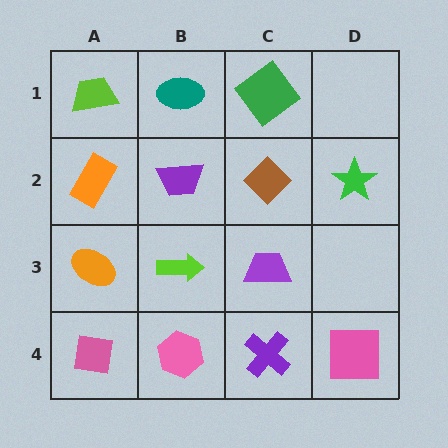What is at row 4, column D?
A pink square.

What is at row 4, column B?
A pink hexagon.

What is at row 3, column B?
A lime arrow.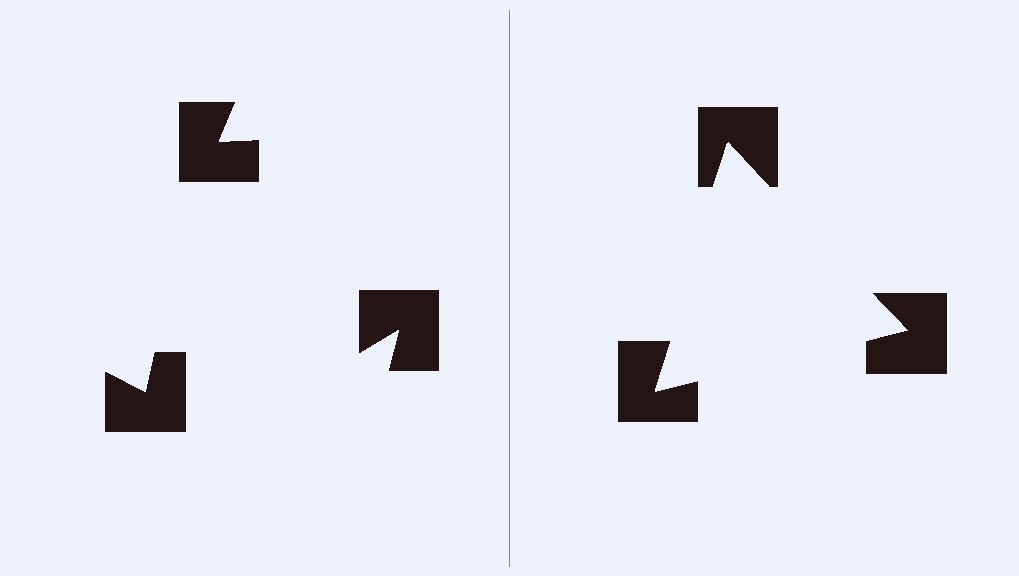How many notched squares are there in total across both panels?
6 — 3 on each side.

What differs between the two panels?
The notched squares are positioned identically on both sides; only the wedge orientations differ. On the right they align to a triangle; on the left they are misaligned.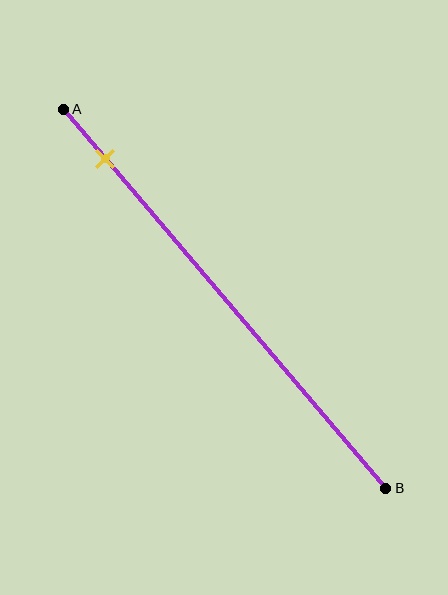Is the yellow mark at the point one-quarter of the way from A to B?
No, the mark is at about 15% from A, not at the 25% one-quarter point.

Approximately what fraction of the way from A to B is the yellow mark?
The yellow mark is approximately 15% of the way from A to B.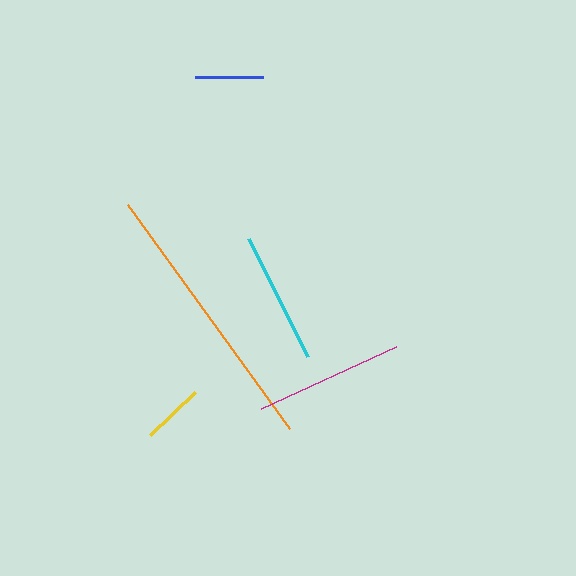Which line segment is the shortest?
The yellow line is the shortest at approximately 62 pixels.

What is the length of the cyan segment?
The cyan segment is approximately 133 pixels long.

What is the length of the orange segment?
The orange segment is approximately 276 pixels long.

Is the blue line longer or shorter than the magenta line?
The magenta line is longer than the blue line.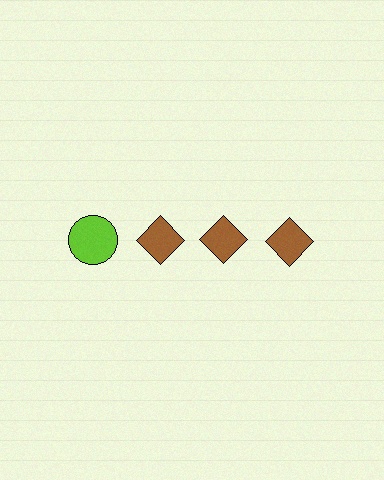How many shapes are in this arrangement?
There are 4 shapes arranged in a grid pattern.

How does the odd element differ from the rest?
It differs in both color (lime instead of brown) and shape (circle instead of diamond).